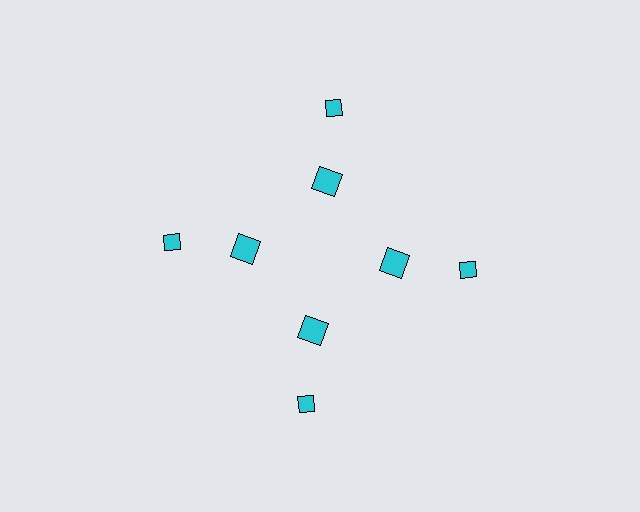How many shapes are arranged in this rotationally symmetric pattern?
There are 8 shapes, arranged in 4 groups of 2.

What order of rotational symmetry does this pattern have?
This pattern has 4-fold rotational symmetry.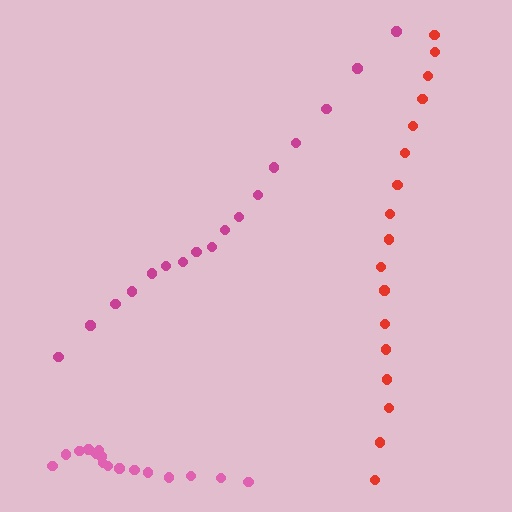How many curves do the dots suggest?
There are 3 distinct paths.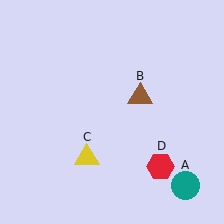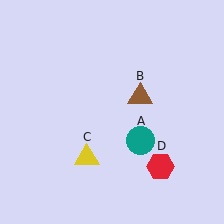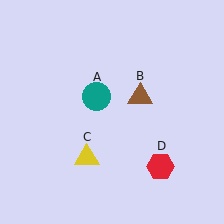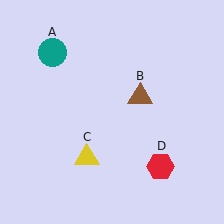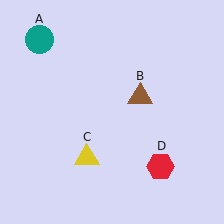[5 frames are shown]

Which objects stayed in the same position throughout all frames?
Brown triangle (object B) and yellow triangle (object C) and red hexagon (object D) remained stationary.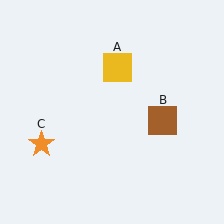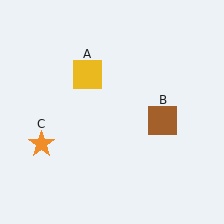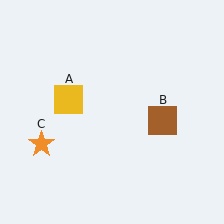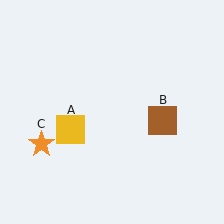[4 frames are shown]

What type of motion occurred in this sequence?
The yellow square (object A) rotated counterclockwise around the center of the scene.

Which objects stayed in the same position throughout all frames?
Brown square (object B) and orange star (object C) remained stationary.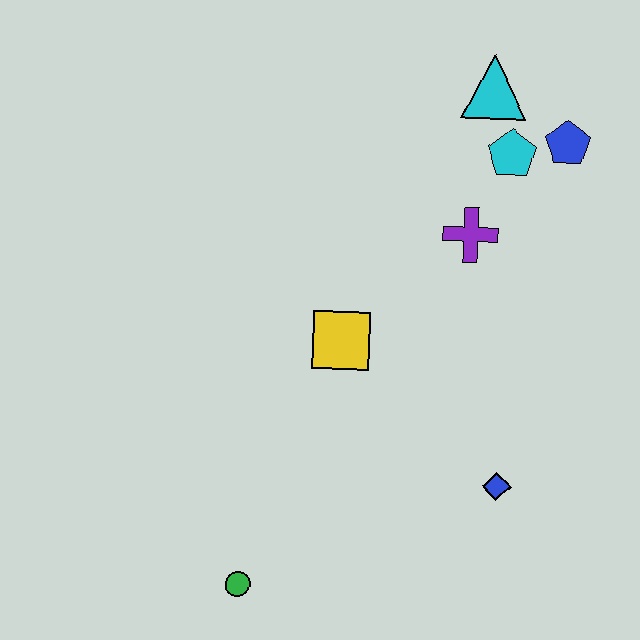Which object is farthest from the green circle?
The cyan triangle is farthest from the green circle.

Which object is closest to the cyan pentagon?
The blue pentagon is closest to the cyan pentagon.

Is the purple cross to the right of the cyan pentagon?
No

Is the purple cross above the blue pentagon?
No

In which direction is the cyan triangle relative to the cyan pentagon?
The cyan triangle is above the cyan pentagon.